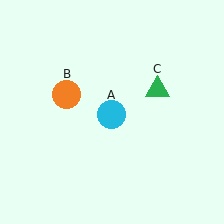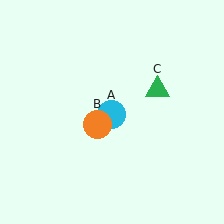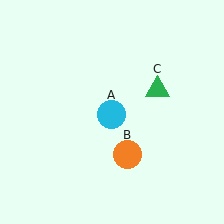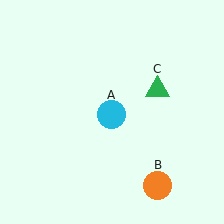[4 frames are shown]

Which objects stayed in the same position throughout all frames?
Cyan circle (object A) and green triangle (object C) remained stationary.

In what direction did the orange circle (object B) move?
The orange circle (object B) moved down and to the right.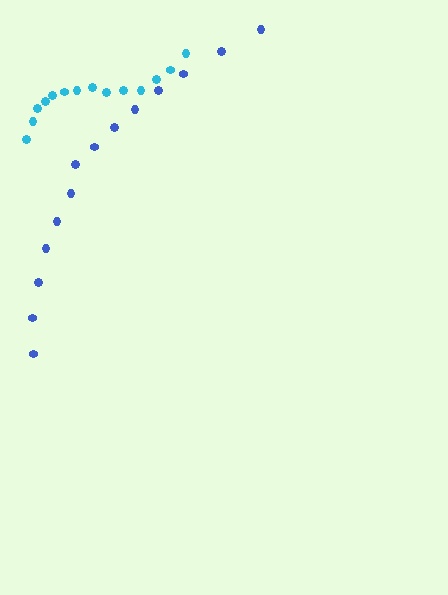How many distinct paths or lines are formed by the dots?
There are 2 distinct paths.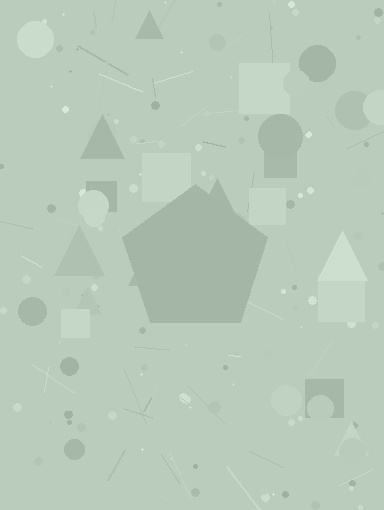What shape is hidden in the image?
A pentagon is hidden in the image.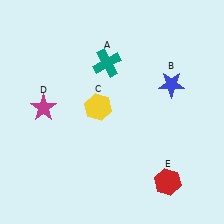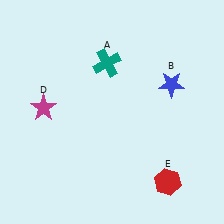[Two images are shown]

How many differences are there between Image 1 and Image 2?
There is 1 difference between the two images.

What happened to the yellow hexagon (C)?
The yellow hexagon (C) was removed in Image 2. It was in the top-left area of Image 1.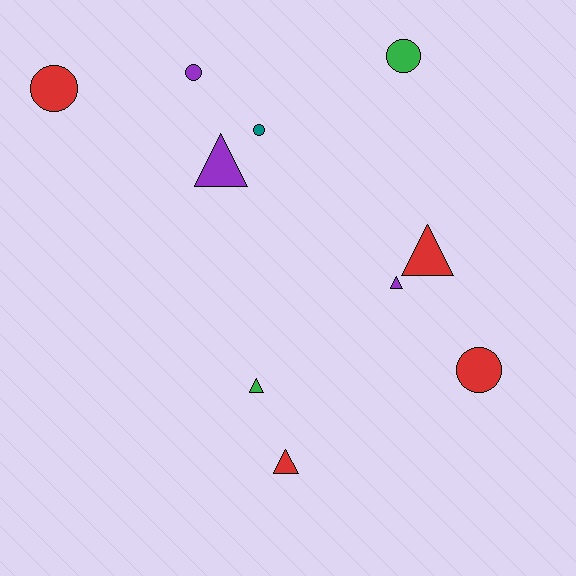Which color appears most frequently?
Red, with 4 objects.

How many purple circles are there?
There is 1 purple circle.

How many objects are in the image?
There are 10 objects.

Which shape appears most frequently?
Triangle, with 5 objects.